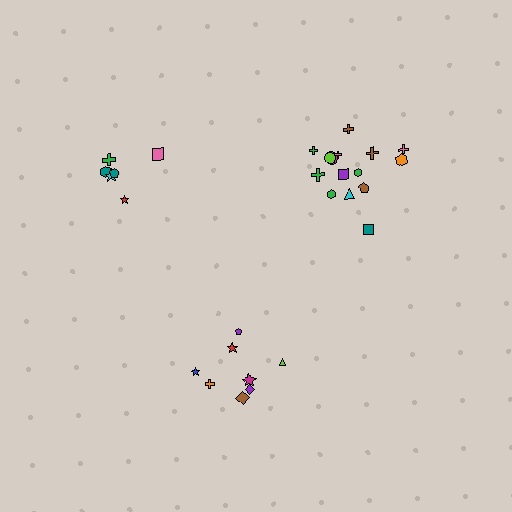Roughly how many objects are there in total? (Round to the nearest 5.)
Roughly 30 objects in total.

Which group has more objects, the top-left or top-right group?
The top-right group.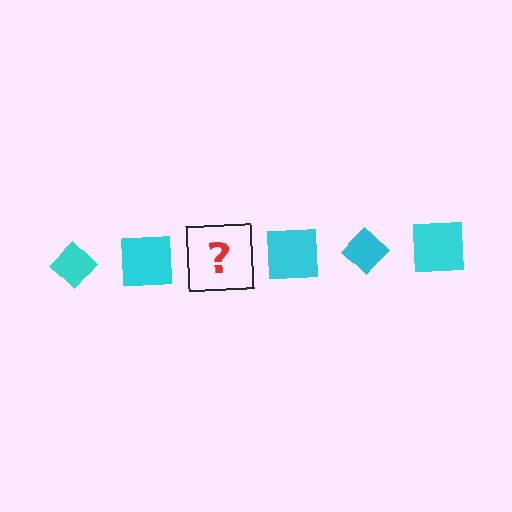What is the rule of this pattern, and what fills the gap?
The rule is that the pattern cycles through diamond, square shapes in cyan. The gap should be filled with a cyan diamond.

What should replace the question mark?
The question mark should be replaced with a cyan diamond.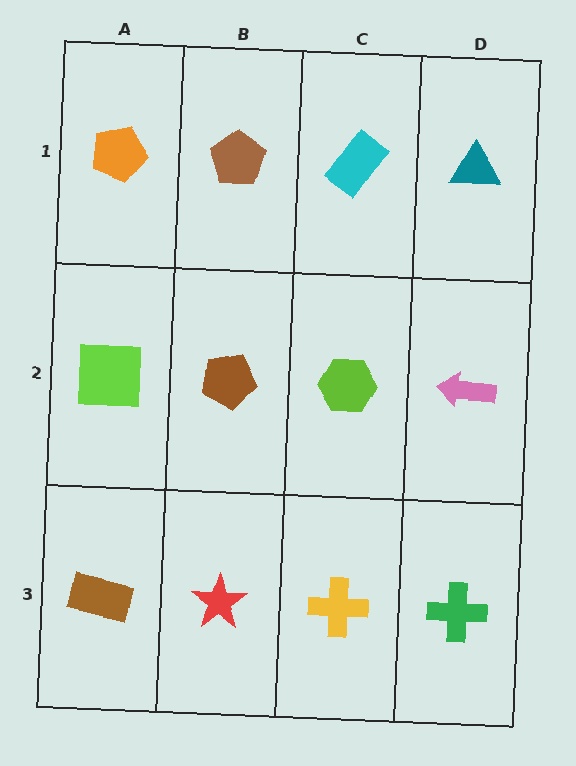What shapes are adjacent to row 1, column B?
A brown pentagon (row 2, column B), an orange pentagon (row 1, column A), a cyan rectangle (row 1, column C).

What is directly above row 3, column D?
A pink arrow.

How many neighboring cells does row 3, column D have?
2.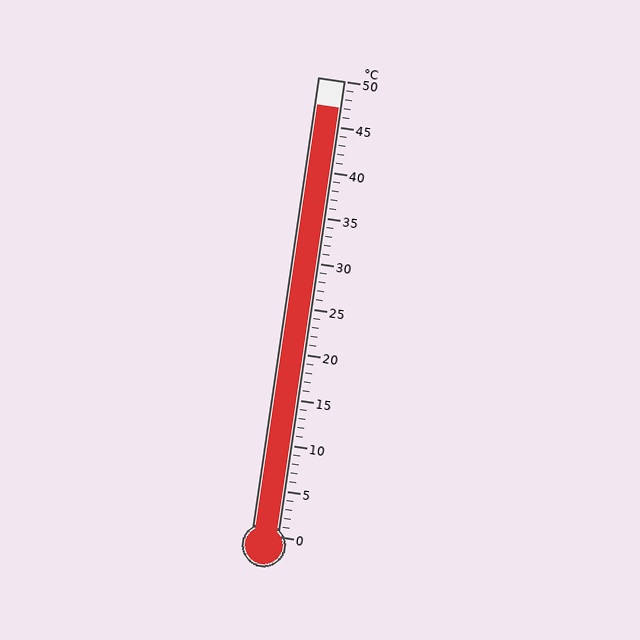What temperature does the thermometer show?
The thermometer shows approximately 47°C.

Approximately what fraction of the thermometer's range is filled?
The thermometer is filled to approximately 95% of its range.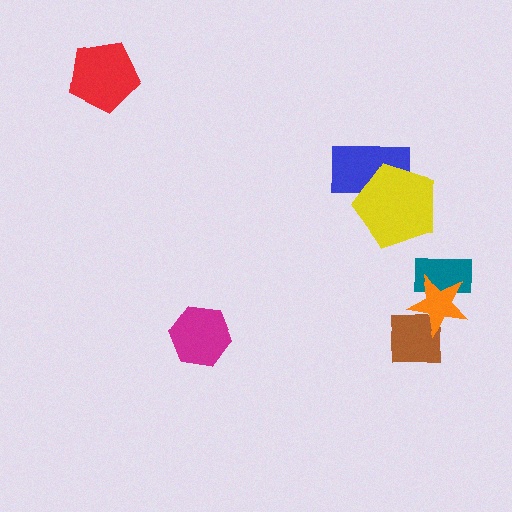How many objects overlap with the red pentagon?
0 objects overlap with the red pentagon.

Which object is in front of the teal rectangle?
The orange star is in front of the teal rectangle.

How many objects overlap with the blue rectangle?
1 object overlaps with the blue rectangle.